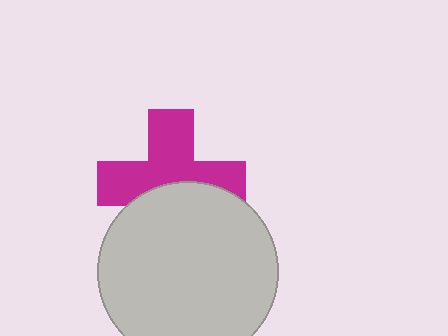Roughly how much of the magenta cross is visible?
About half of it is visible (roughly 61%).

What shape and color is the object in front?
The object in front is a light gray circle.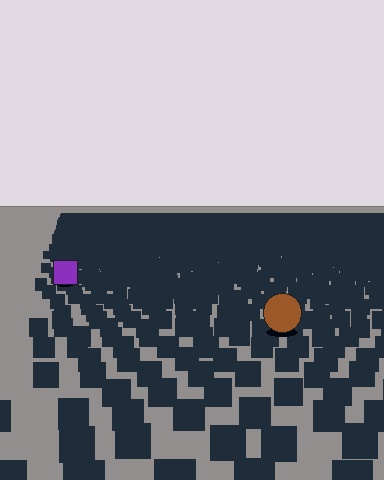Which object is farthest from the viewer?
The purple square is farthest from the viewer. It appears smaller and the ground texture around it is denser.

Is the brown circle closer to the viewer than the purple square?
Yes. The brown circle is closer — you can tell from the texture gradient: the ground texture is coarser near it.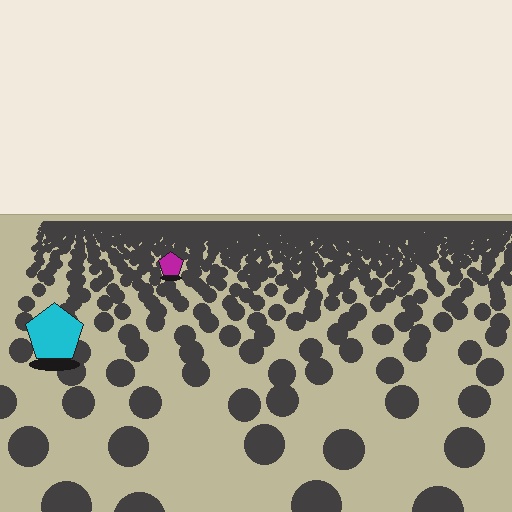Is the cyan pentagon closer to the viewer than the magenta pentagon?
Yes. The cyan pentagon is closer — you can tell from the texture gradient: the ground texture is coarser near it.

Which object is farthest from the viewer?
The magenta pentagon is farthest from the viewer. It appears smaller and the ground texture around it is denser.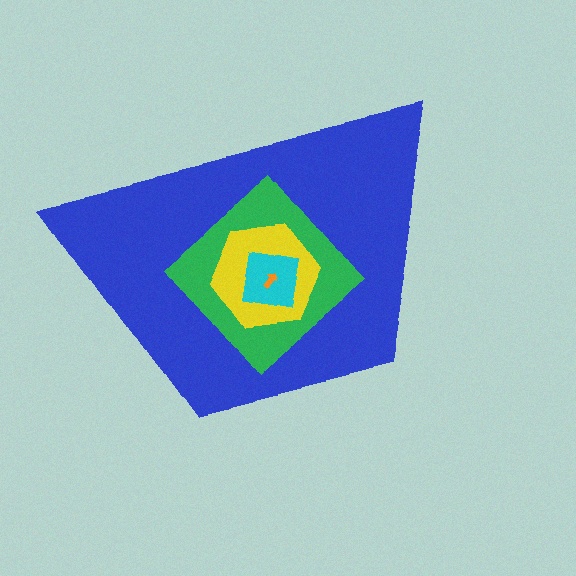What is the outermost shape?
The blue trapezoid.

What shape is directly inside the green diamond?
The yellow hexagon.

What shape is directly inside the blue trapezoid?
The green diamond.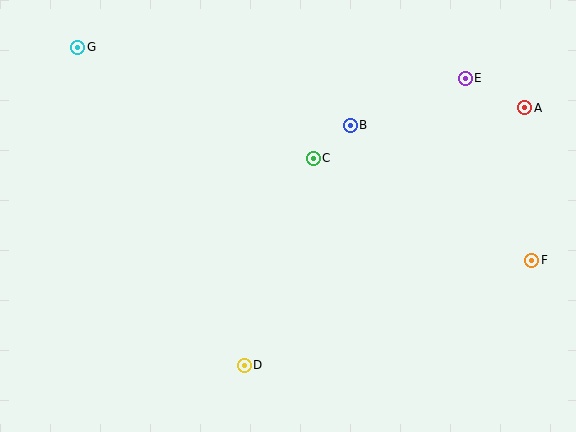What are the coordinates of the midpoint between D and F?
The midpoint between D and F is at (388, 313).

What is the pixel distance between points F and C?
The distance between F and C is 241 pixels.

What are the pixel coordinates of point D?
Point D is at (244, 365).